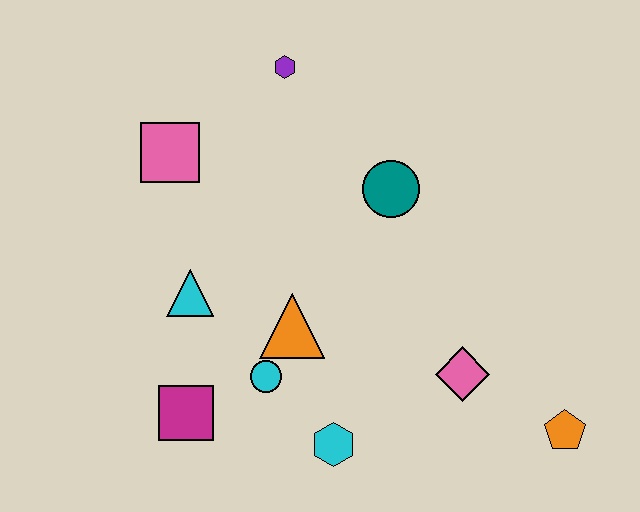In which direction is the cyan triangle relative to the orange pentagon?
The cyan triangle is to the left of the orange pentagon.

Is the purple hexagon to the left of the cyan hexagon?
Yes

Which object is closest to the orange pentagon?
The pink diamond is closest to the orange pentagon.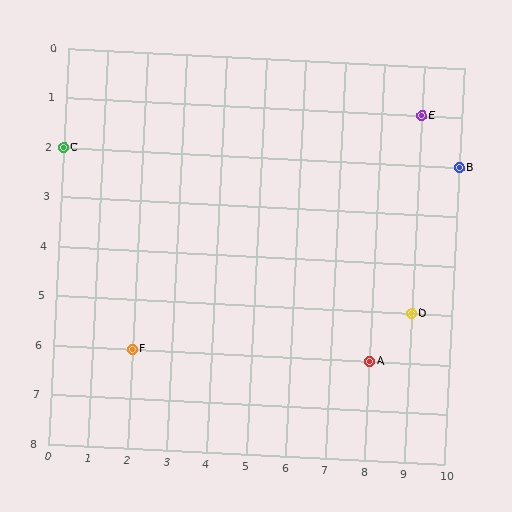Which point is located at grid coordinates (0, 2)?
Point C is at (0, 2).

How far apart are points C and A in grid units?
Points C and A are 8 columns and 4 rows apart (about 8.9 grid units diagonally).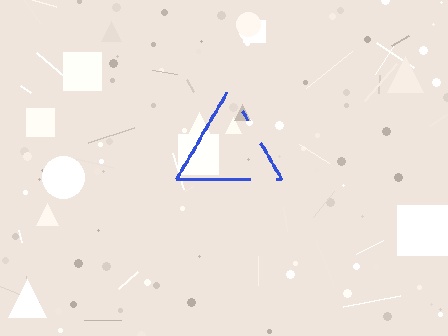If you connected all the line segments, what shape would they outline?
They would outline a triangle.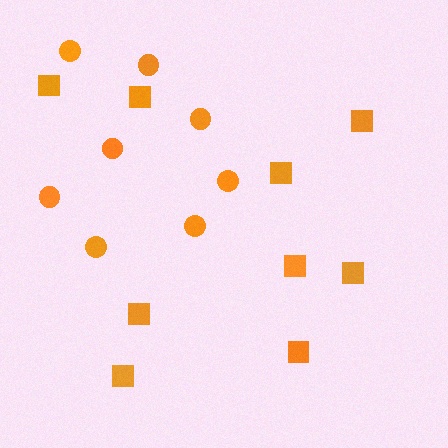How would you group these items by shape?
There are 2 groups: one group of squares (9) and one group of circles (8).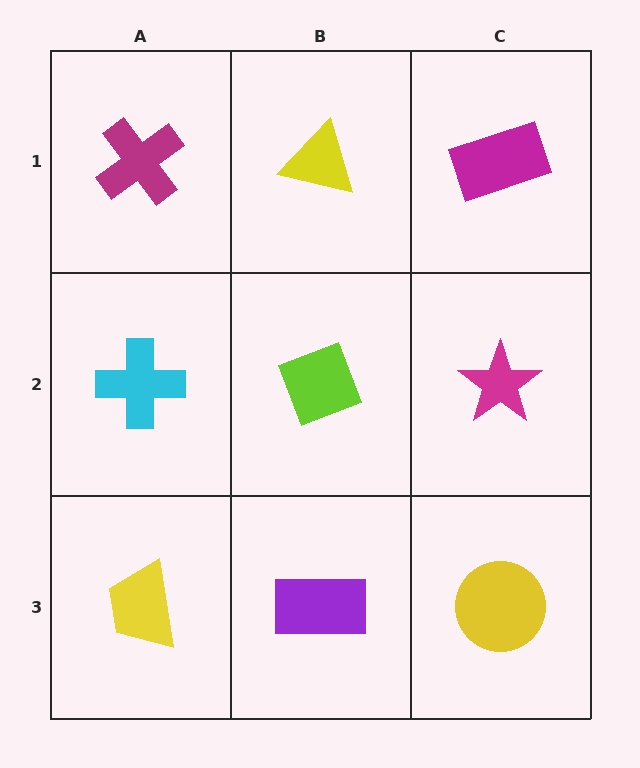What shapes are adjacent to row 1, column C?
A magenta star (row 2, column C), a yellow triangle (row 1, column B).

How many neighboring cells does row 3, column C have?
2.